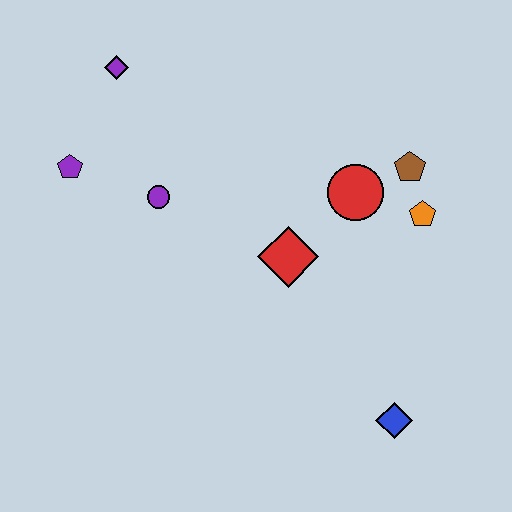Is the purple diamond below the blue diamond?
No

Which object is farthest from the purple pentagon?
The blue diamond is farthest from the purple pentagon.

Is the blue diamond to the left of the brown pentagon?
Yes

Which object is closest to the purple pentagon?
The purple circle is closest to the purple pentagon.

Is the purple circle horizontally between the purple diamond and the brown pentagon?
Yes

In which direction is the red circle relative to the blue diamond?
The red circle is above the blue diamond.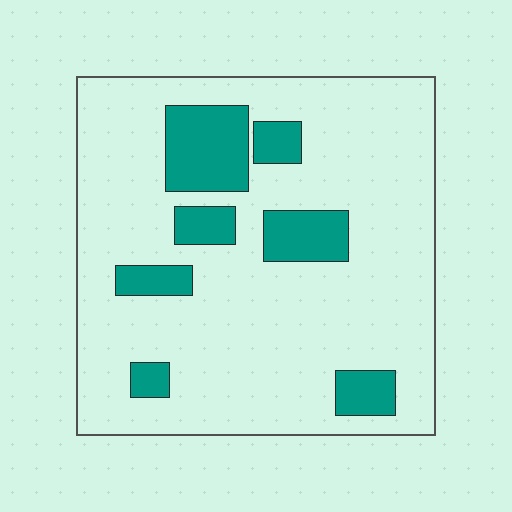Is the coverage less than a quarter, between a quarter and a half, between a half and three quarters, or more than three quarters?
Less than a quarter.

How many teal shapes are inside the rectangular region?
7.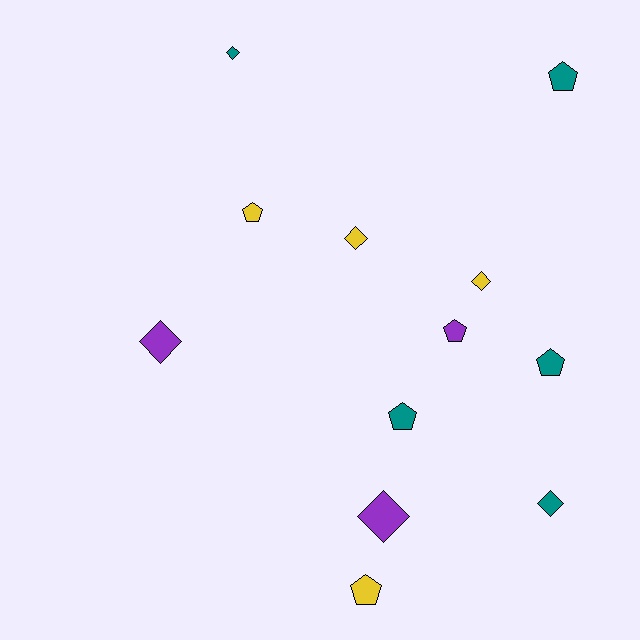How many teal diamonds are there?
There are 2 teal diamonds.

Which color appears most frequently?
Teal, with 5 objects.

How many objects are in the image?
There are 12 objects.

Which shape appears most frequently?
Pentagon, with 6 objects.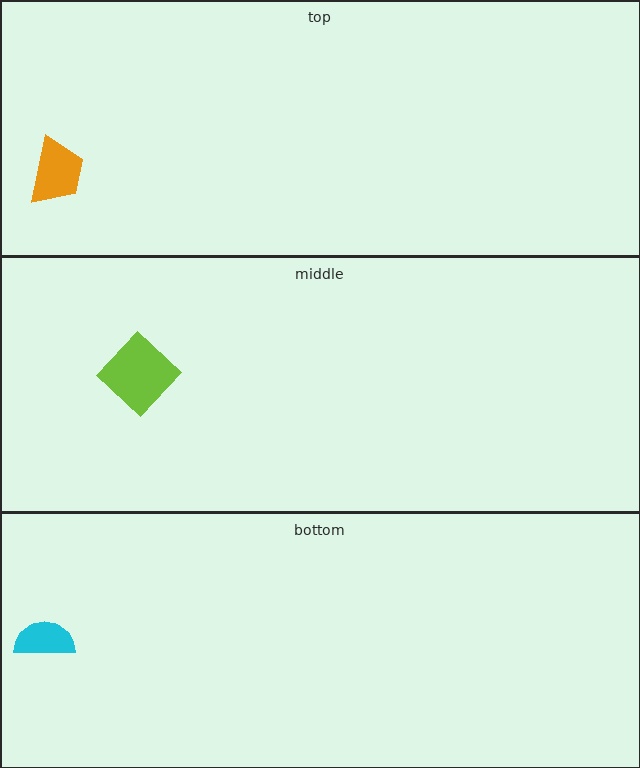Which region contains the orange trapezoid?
The top region.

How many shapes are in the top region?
1.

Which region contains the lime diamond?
The middle region.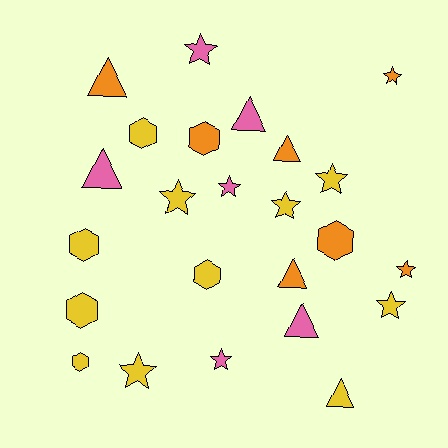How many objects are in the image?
There are 24 objects.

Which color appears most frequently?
Yellow, with 11 objects.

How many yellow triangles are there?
There is 1 yellow triangle.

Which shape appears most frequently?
Star, with 10 objects.